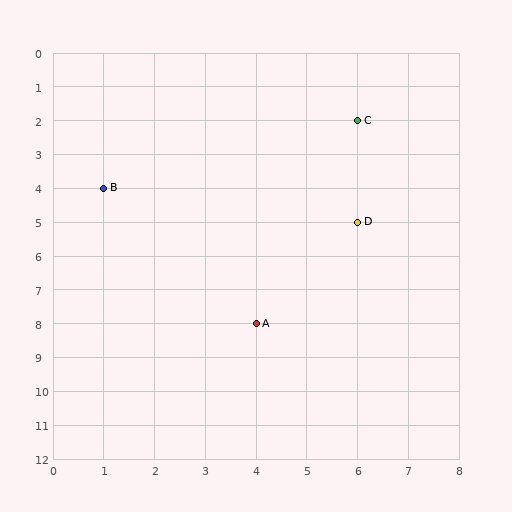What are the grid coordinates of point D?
Point D is at grid coordinates (6, 5).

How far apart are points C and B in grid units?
Points C and B are 5 columns and 2 rows apart (about 5.4 grid units diagonally).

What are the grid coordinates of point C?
Point C is at grid coordinates (6, 2).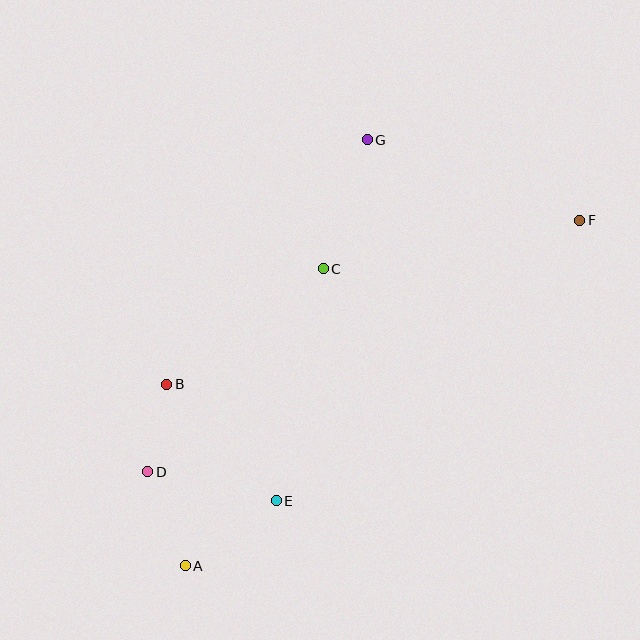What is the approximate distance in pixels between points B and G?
The distance between B and G is approximately 316 pixels.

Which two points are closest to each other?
Points B and D are closest to each other.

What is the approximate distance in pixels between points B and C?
The distance between B and C is approximately 195 pixels.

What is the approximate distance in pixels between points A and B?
The distance between A and B is approximately 182 pixels.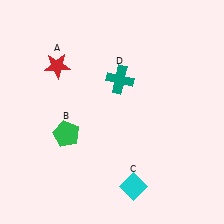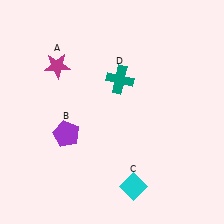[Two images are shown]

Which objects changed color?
A changed from red to magenta. B changed from green to purple.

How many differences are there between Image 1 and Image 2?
There are 2 differences between the two images.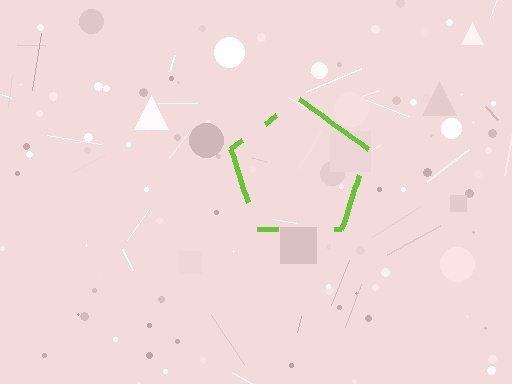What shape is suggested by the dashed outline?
The dashed outline suggests a pentagon.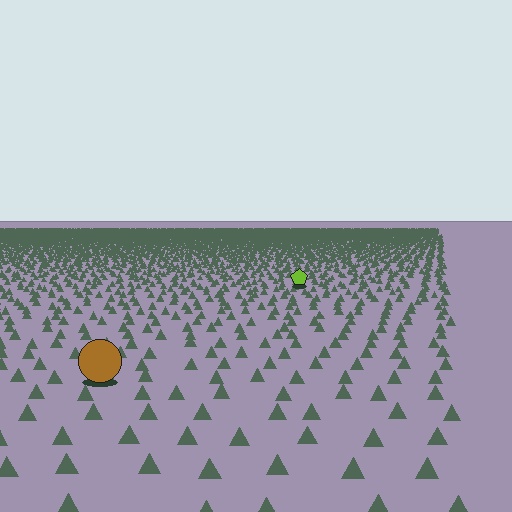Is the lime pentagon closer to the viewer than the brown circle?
No. The brown circle is closer — you can tell from the texture gradient: the ground texture is coarser near it.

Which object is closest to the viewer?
The brown circle is closest. The texture marks near it are larger and more spread out.